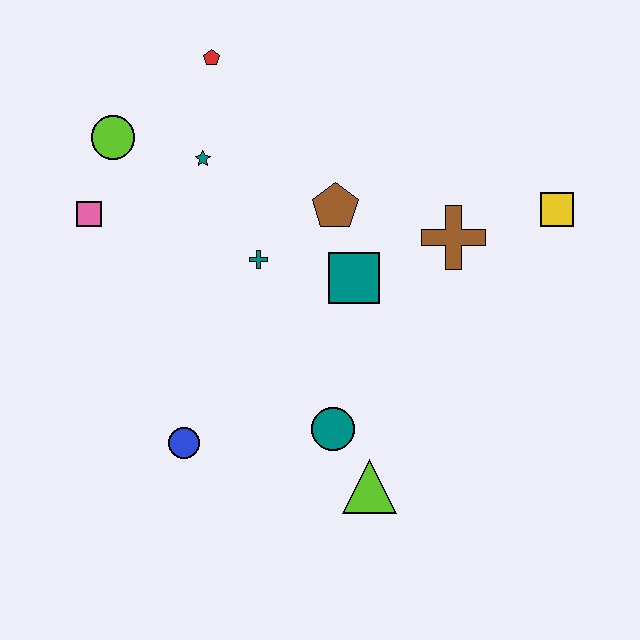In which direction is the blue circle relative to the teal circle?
The blue circle is to the left of the teal circle.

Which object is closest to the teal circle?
The lime triangle is closest to the teal circle.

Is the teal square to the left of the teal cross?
No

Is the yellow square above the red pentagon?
No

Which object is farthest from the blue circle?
The yellow square is farthest from the blue circle.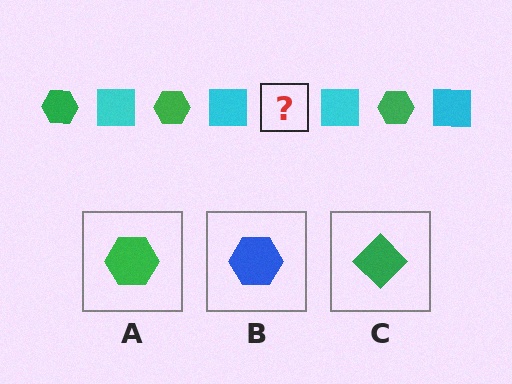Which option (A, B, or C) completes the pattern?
A.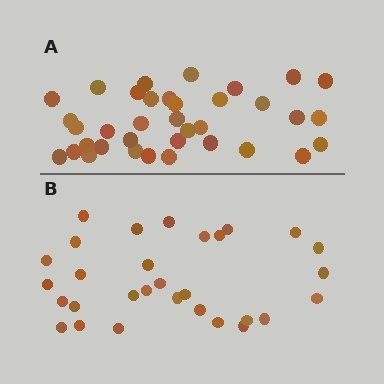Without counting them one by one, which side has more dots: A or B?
Region A (the top region) has more dots.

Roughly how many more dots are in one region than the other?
Region A has about 6 more dots than region B.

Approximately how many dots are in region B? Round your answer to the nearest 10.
About 30 dots.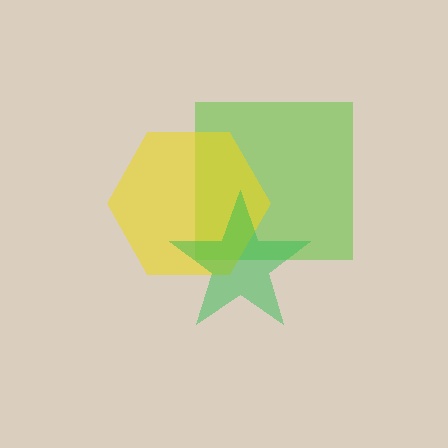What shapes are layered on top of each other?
The layered shapes are: a lime square, a yellow hexagon, a green star.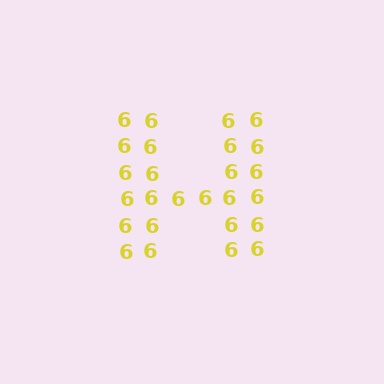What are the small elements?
The small elements are digit 6's.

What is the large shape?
The large shape is the letter H.